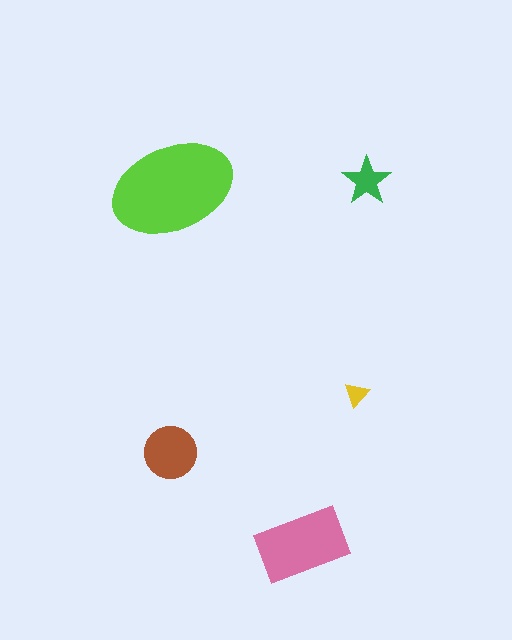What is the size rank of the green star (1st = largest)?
4th.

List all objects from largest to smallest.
The lime ellipse, the pink rectangle, the brown circle, the green star, the yellow triangle.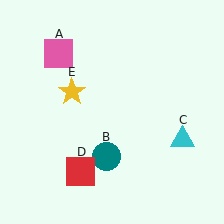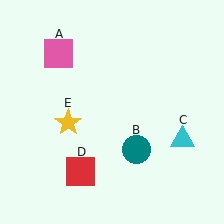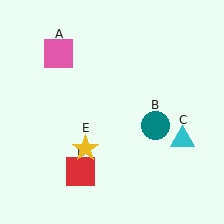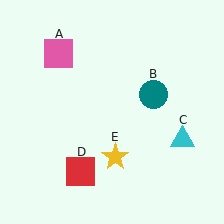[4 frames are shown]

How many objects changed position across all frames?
2 objects changed position: teal circle (object B), yellow star (object E).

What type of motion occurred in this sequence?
The teal circle (object B), yellow star (object E) rotated counterclockwise around the center of the scene.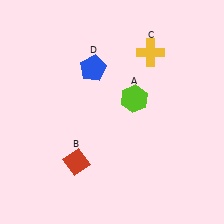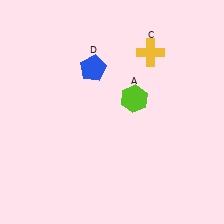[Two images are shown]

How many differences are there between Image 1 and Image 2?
There is 1 difference between the two images.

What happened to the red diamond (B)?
The red diamond (B) was removed in Image 2. It was in the bottom-left area of Image 1.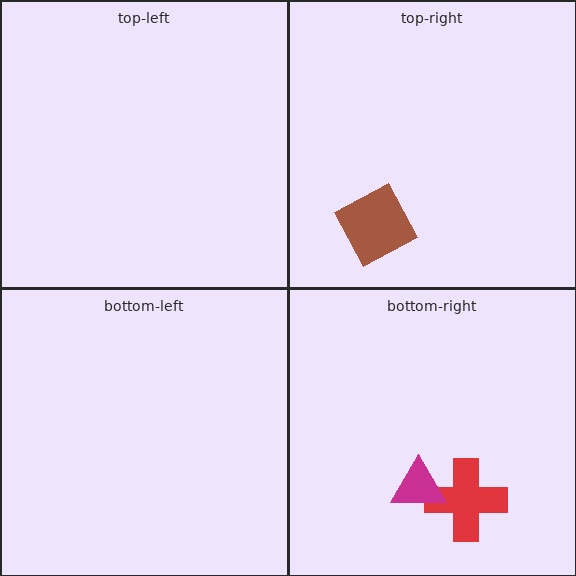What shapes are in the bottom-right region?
The red cross, the magenta triangle.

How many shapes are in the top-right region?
1.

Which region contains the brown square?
The top-right region.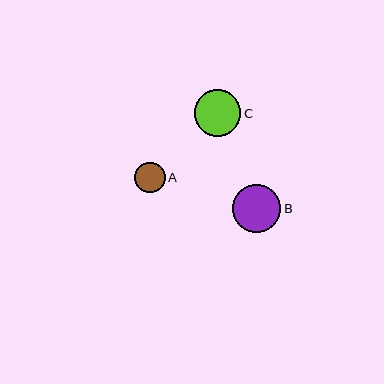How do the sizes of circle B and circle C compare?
Circle B and circle C are approximately the same size.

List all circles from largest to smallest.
From largest to smallest: B, C, A.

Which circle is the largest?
Circle B is the largest with a size of approximately 48 pixels.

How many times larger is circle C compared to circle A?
Circle C is approximately 1.5 times the size of circle A.